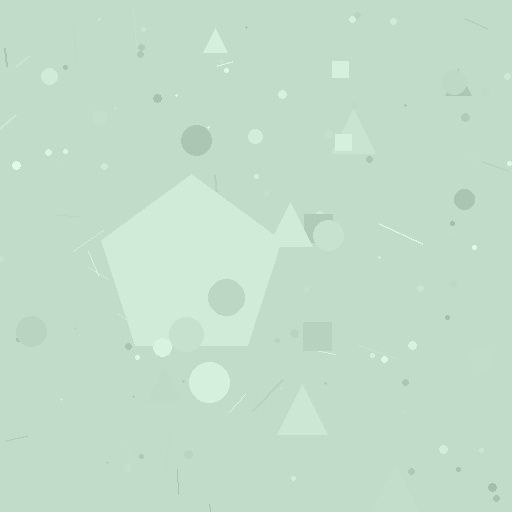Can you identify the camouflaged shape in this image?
The camouflaged shape is a pentagon.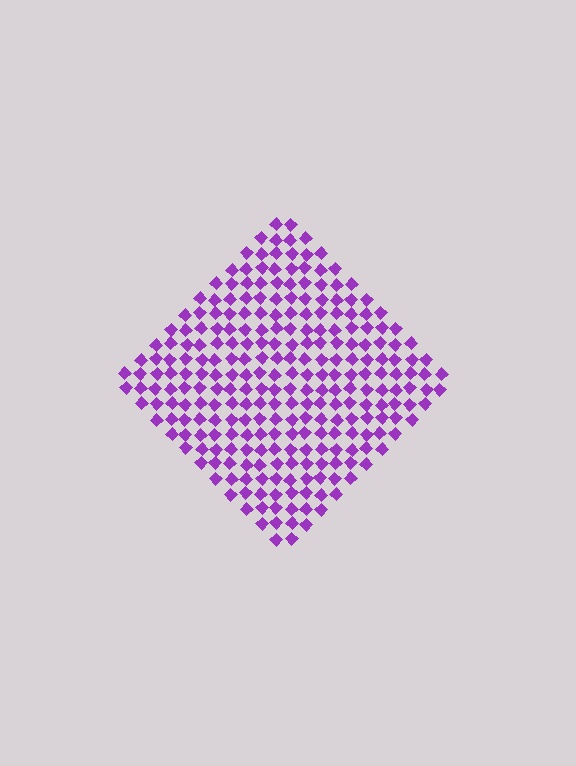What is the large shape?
The large shape is a diamond.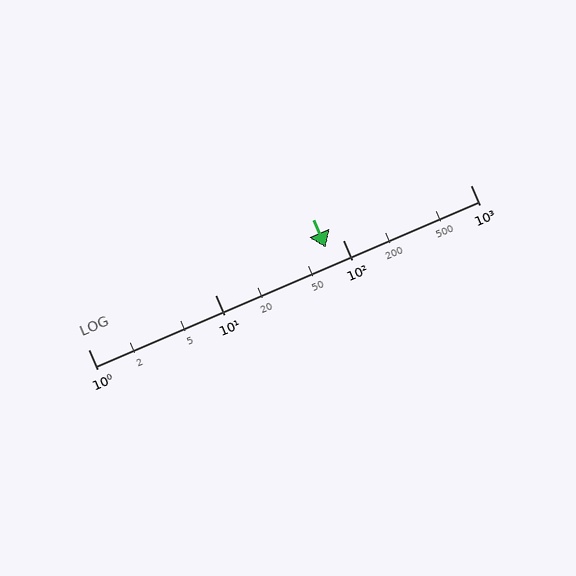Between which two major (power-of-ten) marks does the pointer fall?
The pointer is between 10 and 100.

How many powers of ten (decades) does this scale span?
The scale spans 3 decades, from 1 to 1000.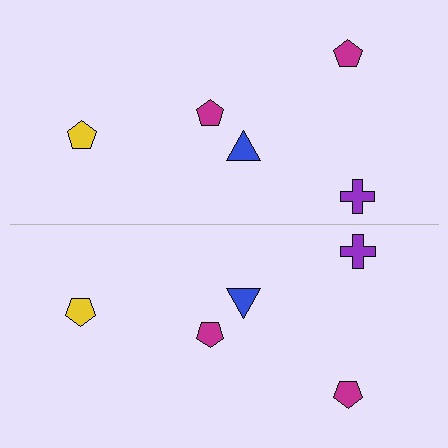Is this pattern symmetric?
Yes, this pattern has bilateral (reflection) symmetry.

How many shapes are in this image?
There are 10 shapes in this image.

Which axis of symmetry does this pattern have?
The pattern has a horizontal axis of symmetry running through the center of the image.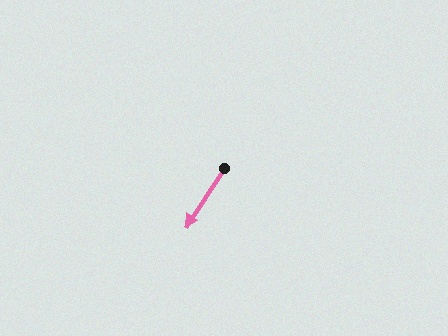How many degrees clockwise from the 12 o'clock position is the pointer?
Approximately 213 degrees.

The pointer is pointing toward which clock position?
Roughly 7 o'clock.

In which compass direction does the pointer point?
Southwest.